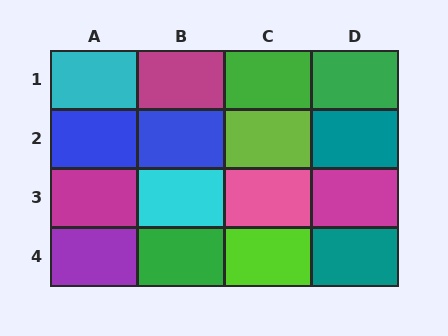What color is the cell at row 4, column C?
Lime.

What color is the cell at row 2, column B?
Blue.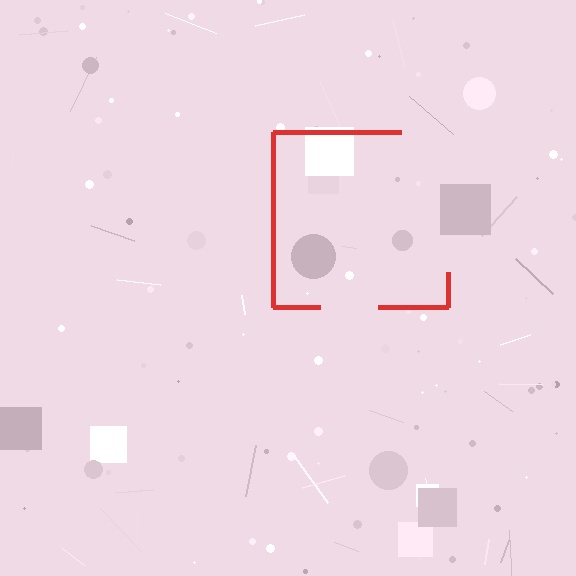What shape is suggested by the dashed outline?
The dashed outline suggests a square.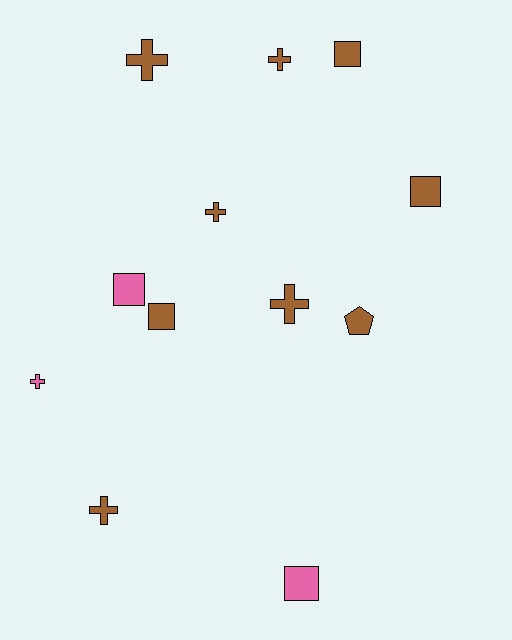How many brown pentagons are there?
There is 1 brown pentagon.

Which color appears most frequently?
Brown, with 9 objects.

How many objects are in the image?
There are 12 objects.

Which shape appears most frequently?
Cross, with 6 objects.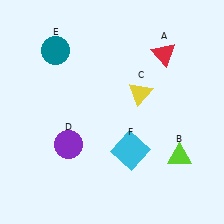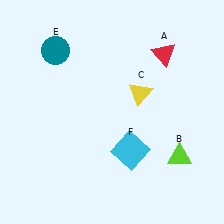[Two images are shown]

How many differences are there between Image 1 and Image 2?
There is 1 difference between the two images.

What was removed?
The purple circle (D) was removed in Image 2.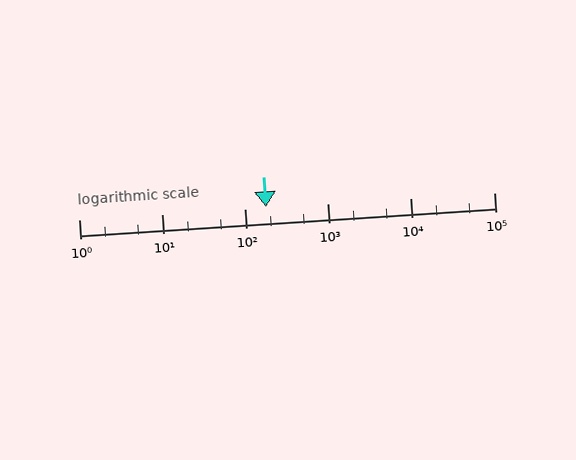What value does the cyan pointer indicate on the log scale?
The pointer indicates approximately 180.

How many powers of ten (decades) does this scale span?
The scale spans 5 decades, from 1 to 100000.